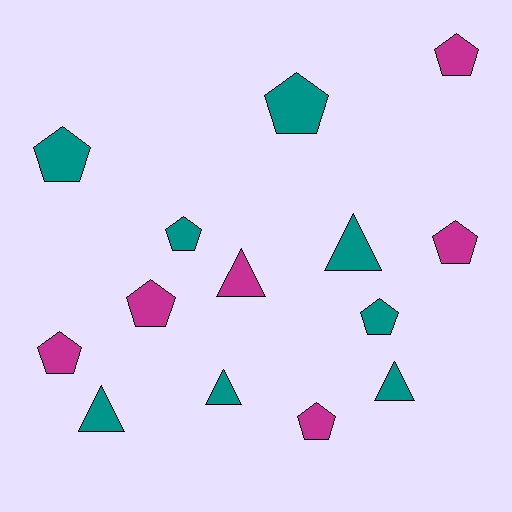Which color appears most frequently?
Teal, with 8 objects.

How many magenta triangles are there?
There is 1 magenta triangle.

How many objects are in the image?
There are 14 objects.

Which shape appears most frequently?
Pentagon, with 9 objects.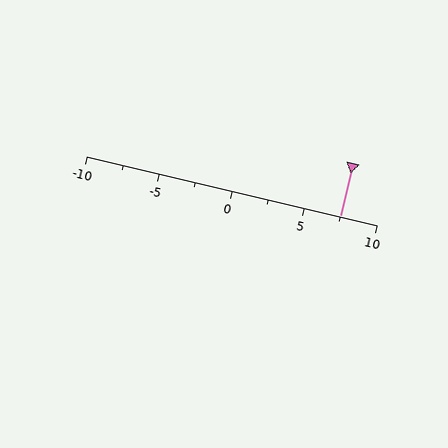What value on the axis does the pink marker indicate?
The marker indicates approximately 7.5.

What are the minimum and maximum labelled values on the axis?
The axis runs from -10 to 10.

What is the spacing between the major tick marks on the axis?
The major ticks are spaced 5 apart.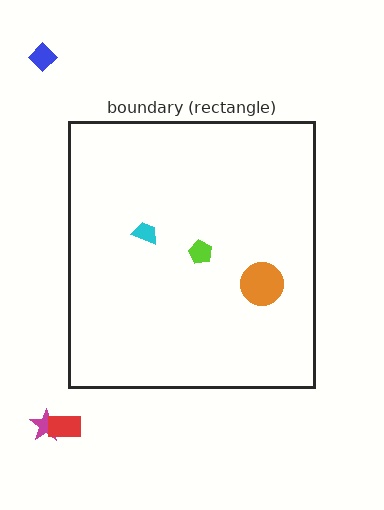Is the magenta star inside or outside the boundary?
Outside.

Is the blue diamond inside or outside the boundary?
Outside.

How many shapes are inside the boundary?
3 inside, 3 outside.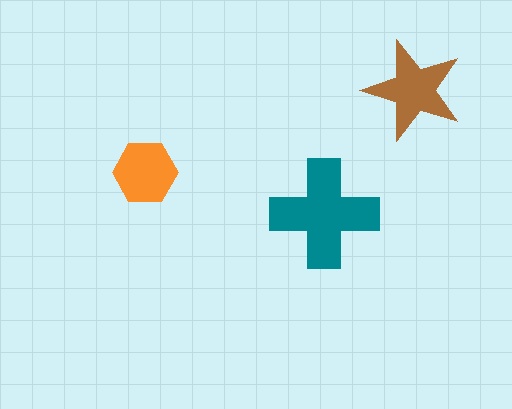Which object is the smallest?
The orange hexagon.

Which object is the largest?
The teal cross.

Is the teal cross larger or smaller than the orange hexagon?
Larger.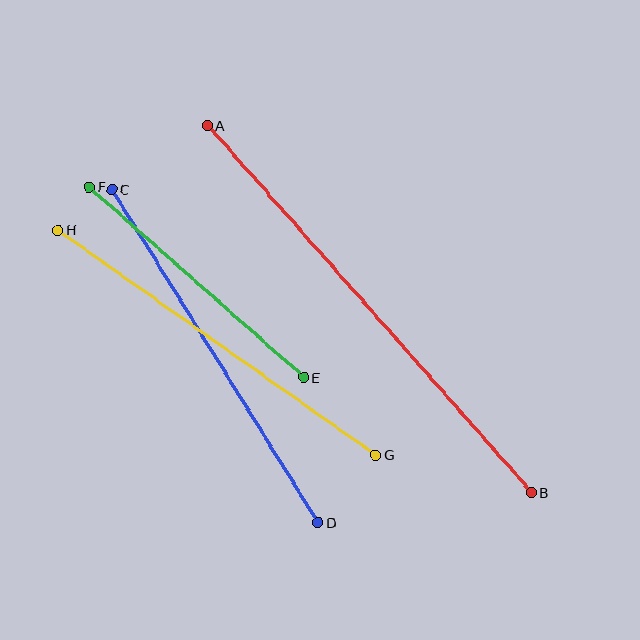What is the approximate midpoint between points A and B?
The midpoint is at approximately (370, 309) pixels.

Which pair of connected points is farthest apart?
Points A and B are farthest apart.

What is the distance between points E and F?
The distance is approximately 287 pixels.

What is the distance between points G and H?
The distance is approximately 390 pixels.